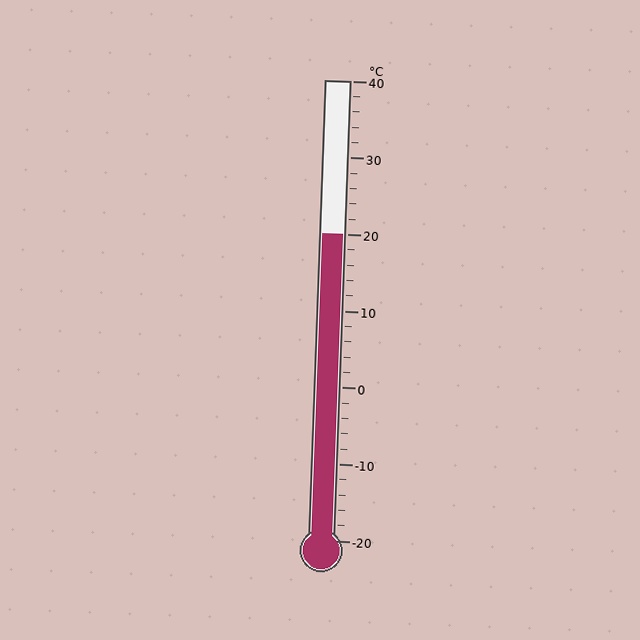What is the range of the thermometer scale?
The thermometer scale ranges from -20°C to 40°C.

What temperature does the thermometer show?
The thermometer shows approximately 20°C.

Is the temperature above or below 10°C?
The temperature is above 10°C.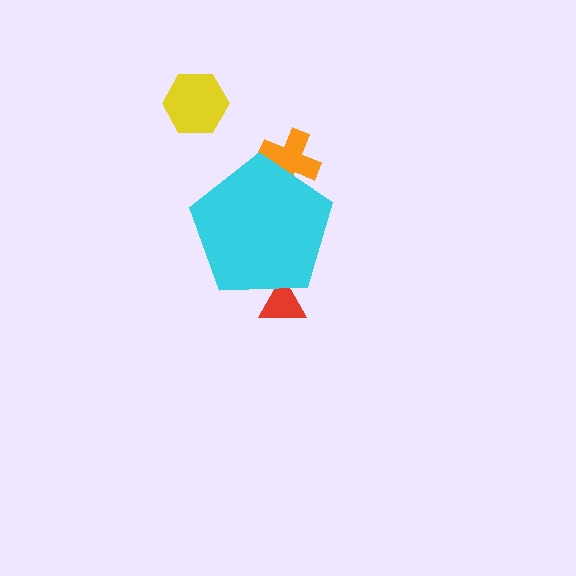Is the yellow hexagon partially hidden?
No, the yellow hexagon is fully visible.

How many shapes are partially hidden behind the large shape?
2 shapes are partially hidden.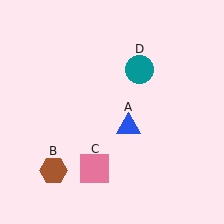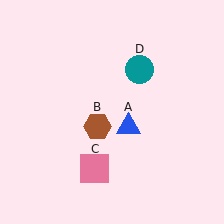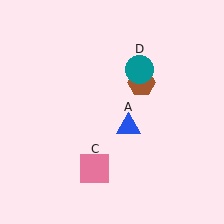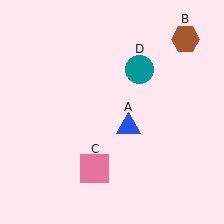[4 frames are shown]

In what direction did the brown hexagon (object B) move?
The brown hexagon (object B) moved up and to the right.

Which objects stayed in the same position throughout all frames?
Blue triangle (object A) and pink square (object C) and teal circle (object D) remained stationary.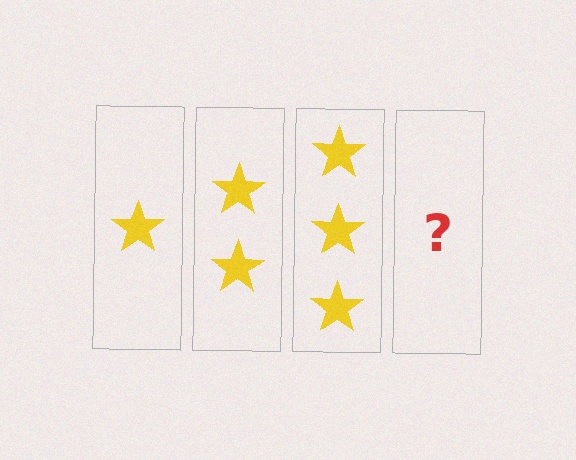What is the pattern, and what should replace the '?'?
The pattern is that each step adds one more star. The '?' should be 4 stars.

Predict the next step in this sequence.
The next step is 4 stars.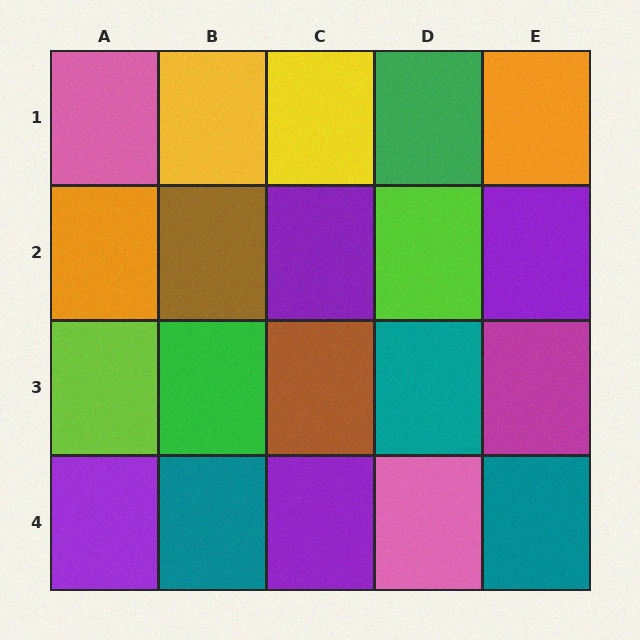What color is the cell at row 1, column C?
Yellow.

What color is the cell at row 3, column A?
Lime.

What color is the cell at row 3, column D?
Teal.